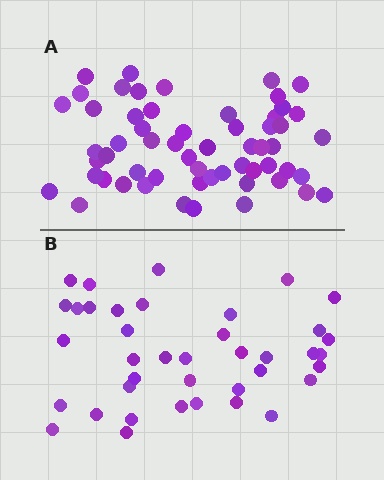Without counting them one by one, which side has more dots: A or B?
Region A (the top region) has more dots.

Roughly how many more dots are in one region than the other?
Region A has approximately 20 more dots than region B.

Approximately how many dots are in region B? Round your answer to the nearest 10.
About 40 dots. (The exact count is 39, which rounds to 40.)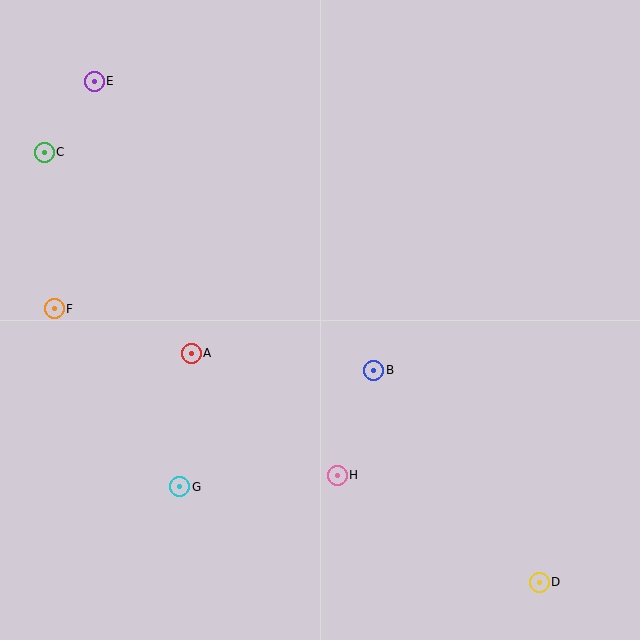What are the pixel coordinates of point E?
Point E is at (94, 81).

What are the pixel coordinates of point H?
Point H is at (337, 476).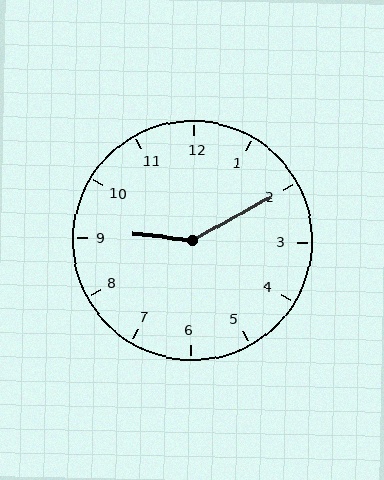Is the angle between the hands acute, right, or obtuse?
It is obtuse.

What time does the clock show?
9:10.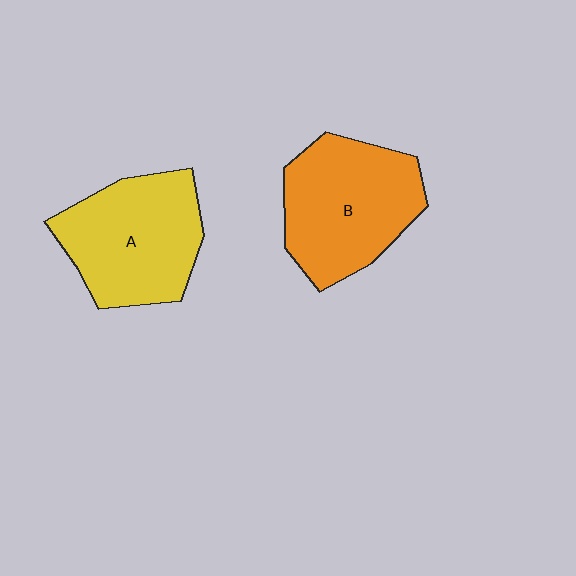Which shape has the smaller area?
Shape A (yellow).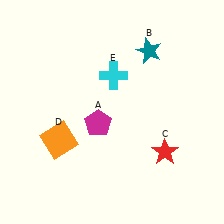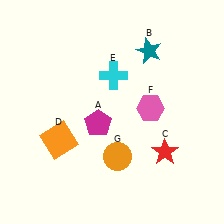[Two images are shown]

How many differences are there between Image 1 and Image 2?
There are 2 differences between the two images.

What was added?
A pink hexagon (F), an orange circle (G) were added in Image 2.